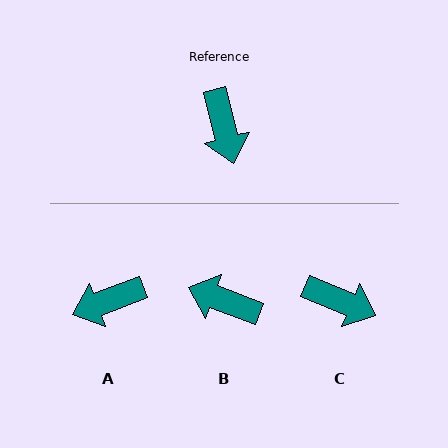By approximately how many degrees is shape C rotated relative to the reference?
Approximately 53 degrees counter-clockwise.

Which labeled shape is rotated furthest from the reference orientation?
B, about 125 degrees away.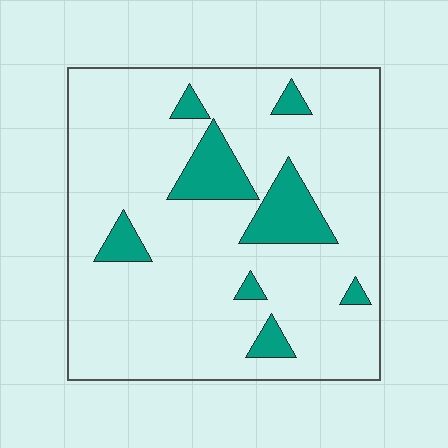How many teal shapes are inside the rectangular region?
8.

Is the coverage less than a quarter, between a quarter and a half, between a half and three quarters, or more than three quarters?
Less than a quarter.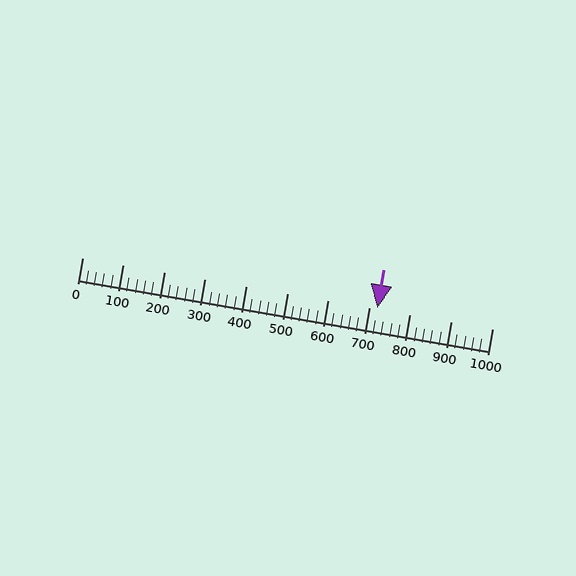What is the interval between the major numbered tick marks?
The major tick marks are spaced 100 units apart.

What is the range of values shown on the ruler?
The ruler shows values from 0 to 1000.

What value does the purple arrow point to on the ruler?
The purple arrow points to approximately 720.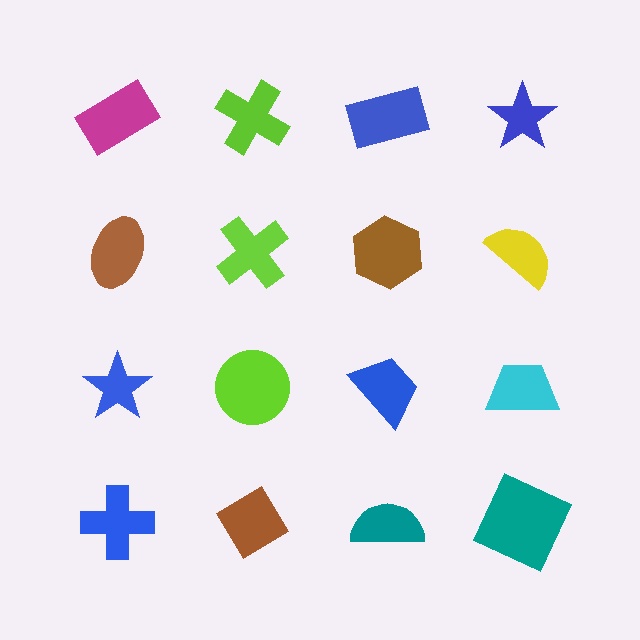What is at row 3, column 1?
A blue star.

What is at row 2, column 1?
A brown ellipse.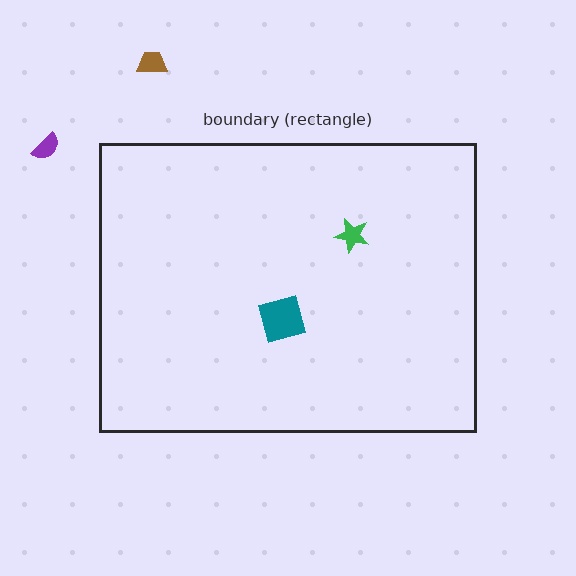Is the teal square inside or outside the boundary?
Inside.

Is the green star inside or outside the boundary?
Inside.